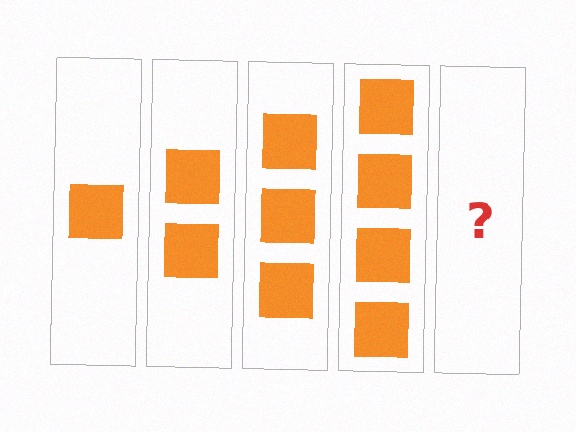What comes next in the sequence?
The next element should be 5 squares.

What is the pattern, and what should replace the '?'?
The pattern is that each step adds one more square. The '?' should be 5 squares.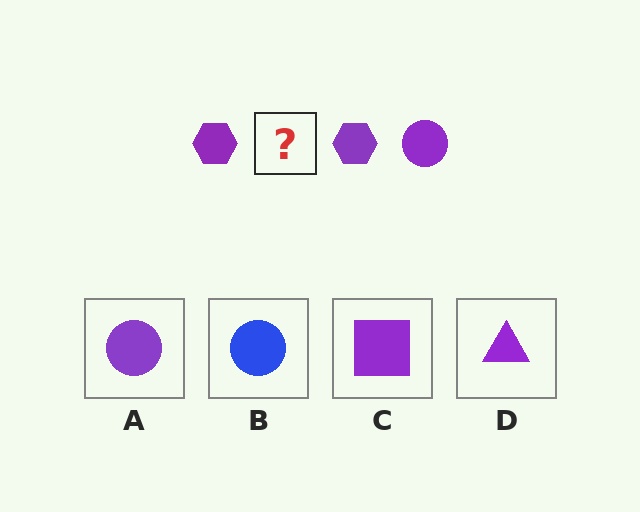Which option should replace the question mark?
Option A.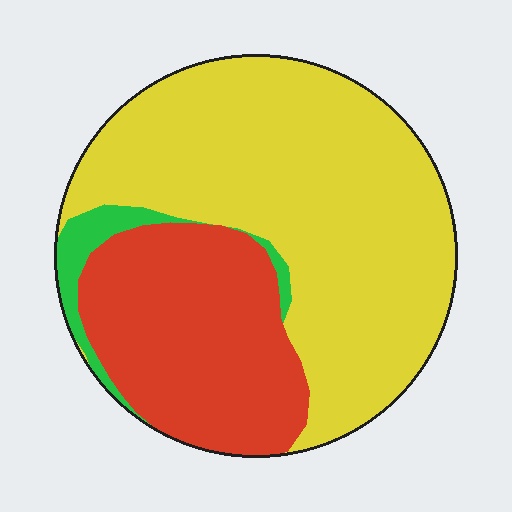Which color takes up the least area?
Green, at roughly 5%.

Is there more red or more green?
Red.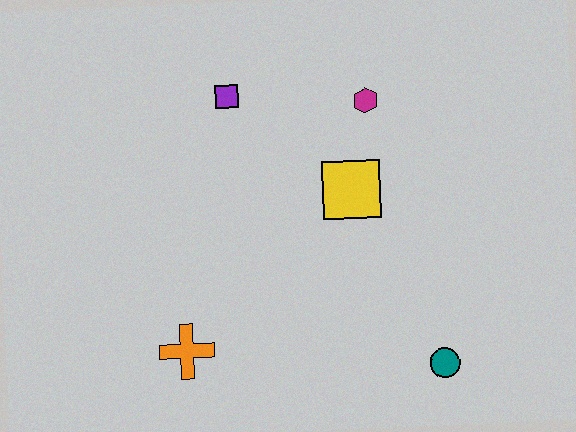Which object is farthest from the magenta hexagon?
The orange cross is farthest from the magenta hexagon.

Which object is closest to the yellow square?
The magenta hexagon is closest to the yellow square.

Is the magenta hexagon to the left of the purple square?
No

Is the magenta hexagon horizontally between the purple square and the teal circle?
Yes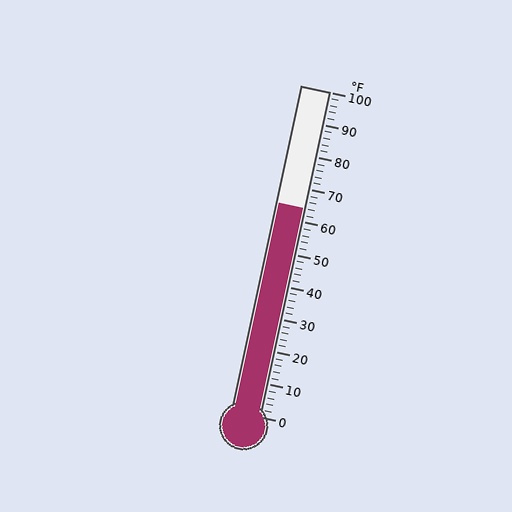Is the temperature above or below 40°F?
The temperature is above 40°F.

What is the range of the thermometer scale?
The thermometer scale ranges from 0°F to 100°F.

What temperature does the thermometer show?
The thermometer shows approximately 64°F.